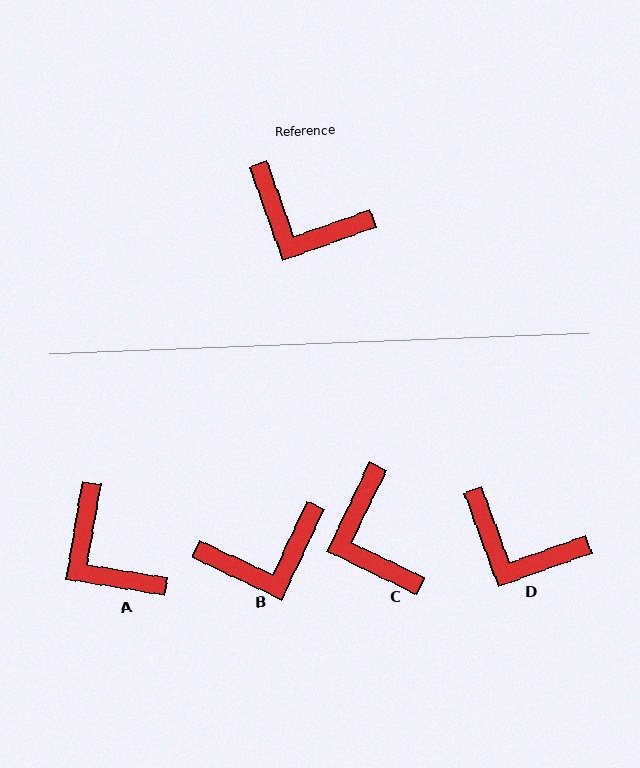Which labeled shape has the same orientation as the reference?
D.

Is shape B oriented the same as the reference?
No, it is off by about 45 degrees.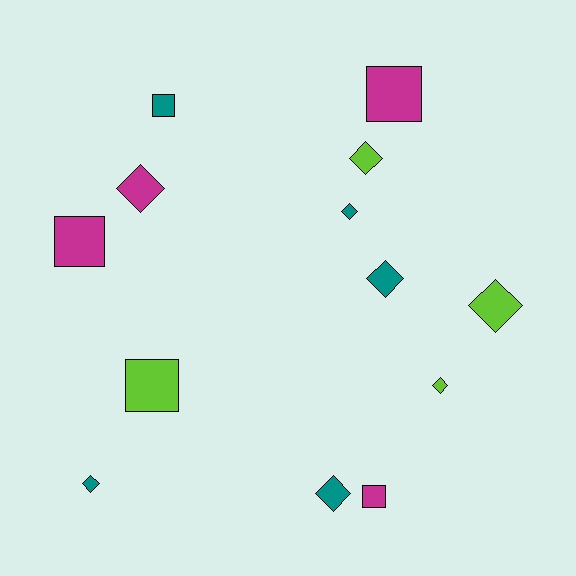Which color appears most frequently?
Teal, with 5 objects.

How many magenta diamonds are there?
There is 1 magenta diamond.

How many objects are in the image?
There are 13 objects.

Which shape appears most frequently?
Diamond, with 8 objects.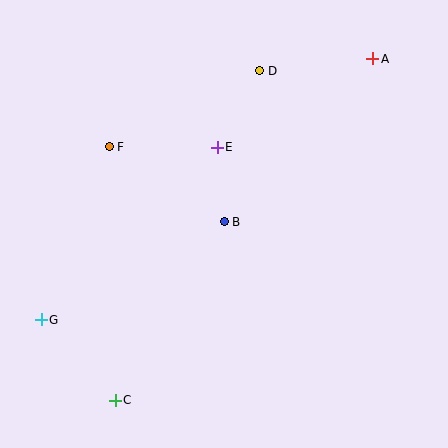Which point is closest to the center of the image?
Point B at (224, 222) is closest to the center.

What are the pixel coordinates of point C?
Point C is at (115, 400).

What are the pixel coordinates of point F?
Point F is at (109, 147).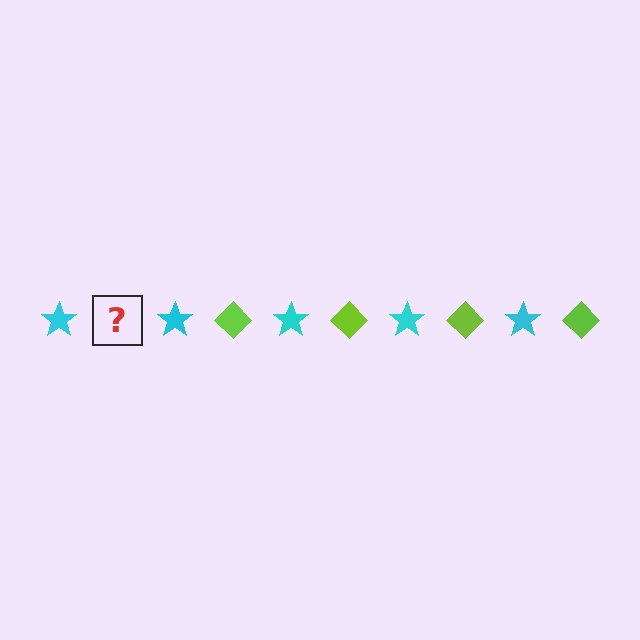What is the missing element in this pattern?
The missing element is a lime diamond.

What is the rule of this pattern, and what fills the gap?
The rule is that the pattern alternates between cyan star and lime diamond. The gap should be filled with a lime diamond.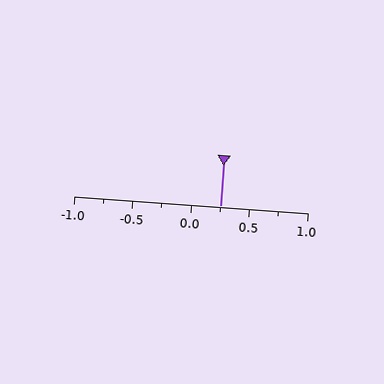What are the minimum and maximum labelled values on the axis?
The axis runs from -1.0 to 1.0.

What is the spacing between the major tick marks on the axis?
The major ticks are spaced 0.5 apart.